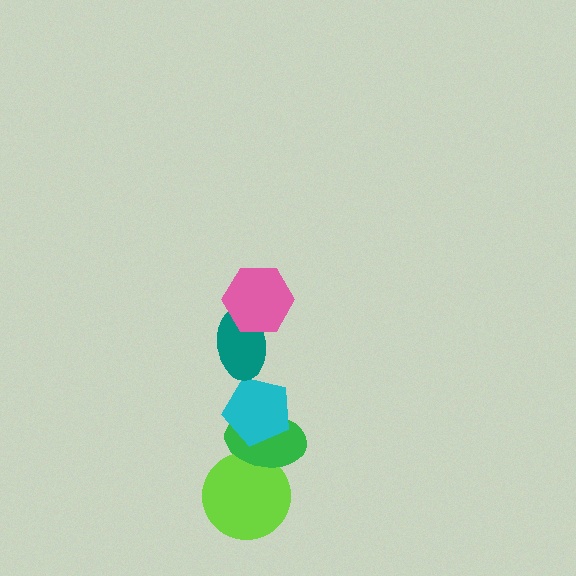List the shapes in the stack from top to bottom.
From top to bottom: the pink hexagon, the teal ellipse, the cyan pentagon, the green ellipse, the lime circle.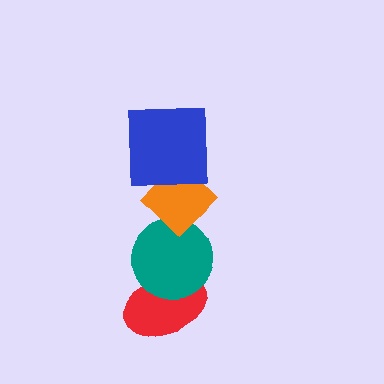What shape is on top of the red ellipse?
The teal circle is on top of the red ellipse.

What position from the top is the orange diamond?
The orange diamond is 2nd from the top.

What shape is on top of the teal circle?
The orange diamond is on top of the teal circle.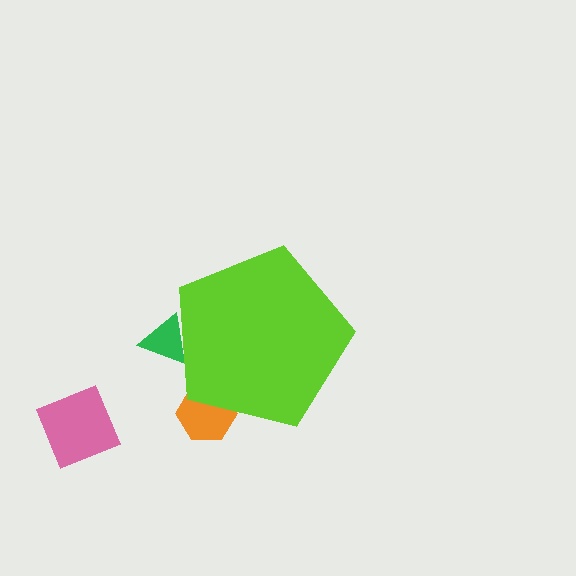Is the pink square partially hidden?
No, the pink square is fully visible.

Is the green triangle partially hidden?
Yes, the green triangle is partially hidden behind the lime pentagon.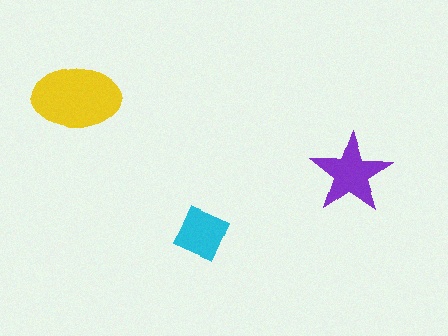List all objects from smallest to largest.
The cyan square, the purple star, the yellow ellipse.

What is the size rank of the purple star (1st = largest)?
2nd.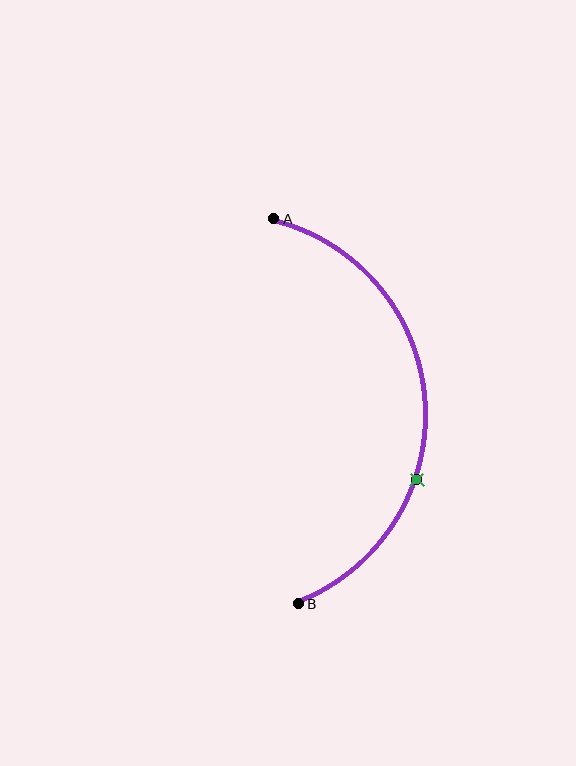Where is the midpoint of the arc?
The arc midpoint is the point on the curve farthest from the straight line joining A and B. It sits to the right of that line.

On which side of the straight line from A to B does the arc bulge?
The arc bulges to the right of the straight line connecting A and B.